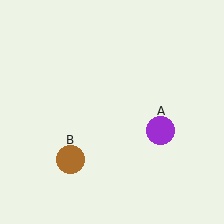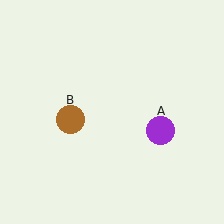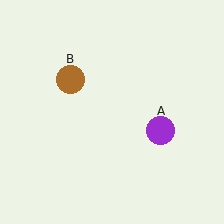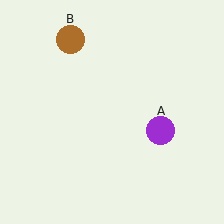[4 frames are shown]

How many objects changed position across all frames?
1 object changed position: brown circle (object B).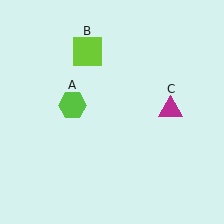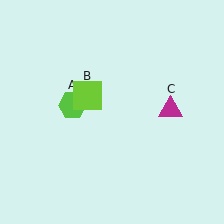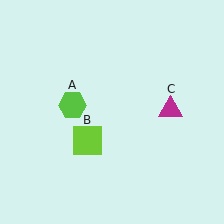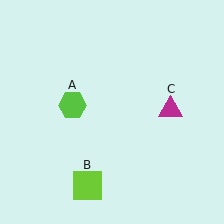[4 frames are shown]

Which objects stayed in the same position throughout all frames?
Lime hexagon (object A) and magenta triangle (object C) remained stationary.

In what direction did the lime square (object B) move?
The lime square (object B) moved down.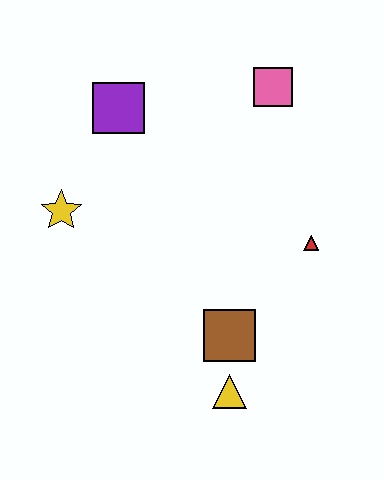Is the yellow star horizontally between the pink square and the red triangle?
No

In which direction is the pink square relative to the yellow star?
The pink square is to the right of the yellow star.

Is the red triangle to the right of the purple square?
Yes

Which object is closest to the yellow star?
The purple square is closest to the yellow star.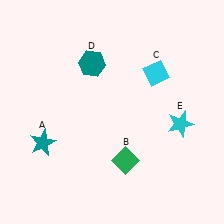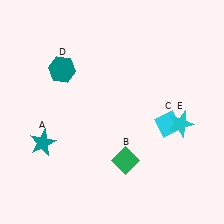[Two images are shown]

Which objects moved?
The objects that moved are: the cyan diamond (C), the teal hexagon (D).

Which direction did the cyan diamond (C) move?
The cyan diamond (C) moved down.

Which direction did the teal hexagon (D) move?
The teal hexagon (D) moved left.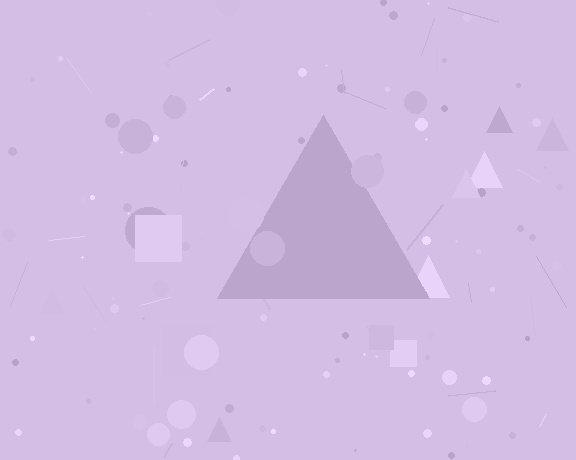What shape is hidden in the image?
A triangle is hidden in the image.